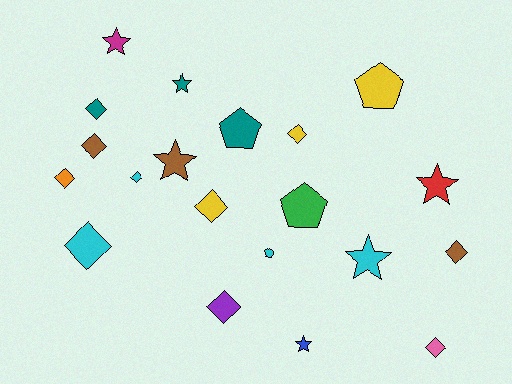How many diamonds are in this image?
There are 10 diamonds.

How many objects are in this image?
There are 20 objects.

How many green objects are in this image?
There is 1 green object.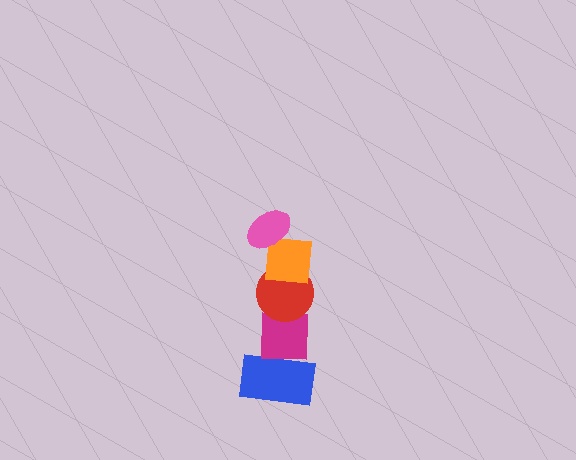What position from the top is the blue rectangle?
The blue rectangle is 5th from the top.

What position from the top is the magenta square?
The magenta square is 4th from the top.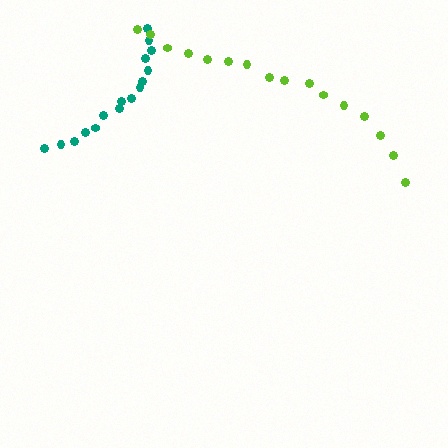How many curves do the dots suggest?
There are 2 distinct paths.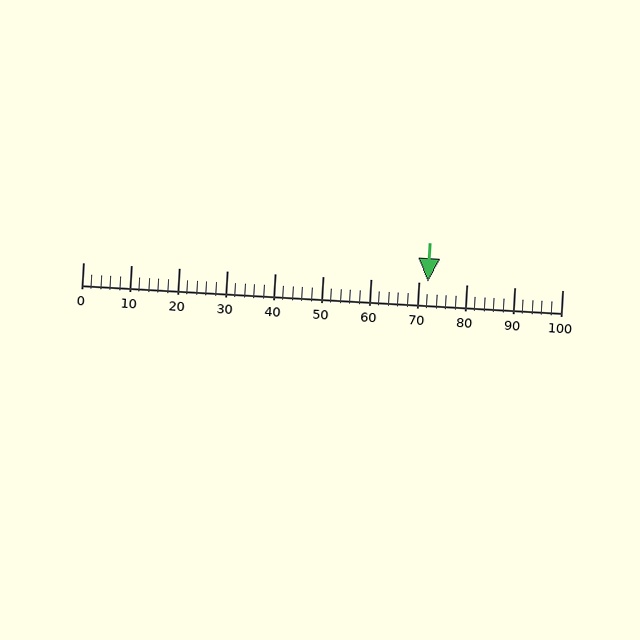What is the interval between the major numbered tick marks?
The major tick marks are spaced 10 units apart.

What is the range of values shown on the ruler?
The ruler shows values from 0 to 100.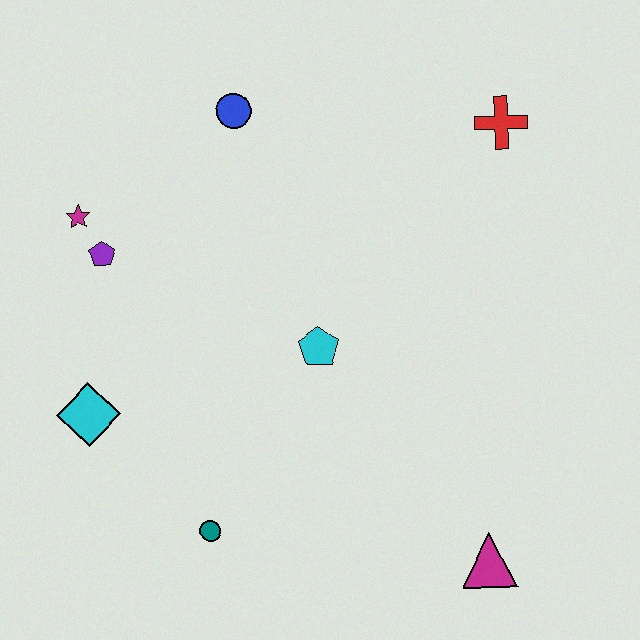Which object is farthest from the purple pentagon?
The magenta triangle is farthest from the purple pentagon.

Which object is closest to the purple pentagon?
The magenta star is closest to the purple pentagon.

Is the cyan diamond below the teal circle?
No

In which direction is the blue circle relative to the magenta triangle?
The blue circle is above the magenta triangle.